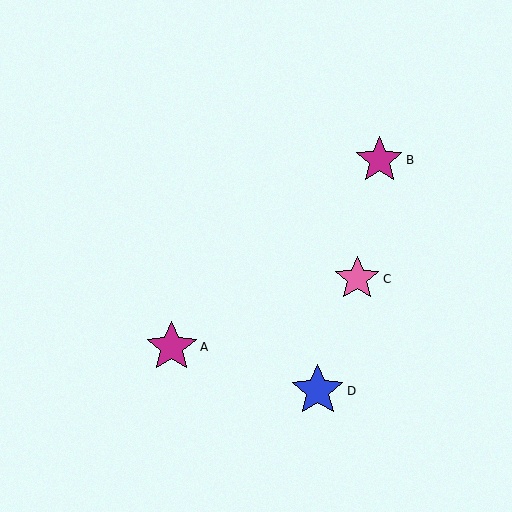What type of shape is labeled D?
Shape D is a blue star.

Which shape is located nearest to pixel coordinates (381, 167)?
The magenta star (labeled B) at (379, 160) is nearest to that location.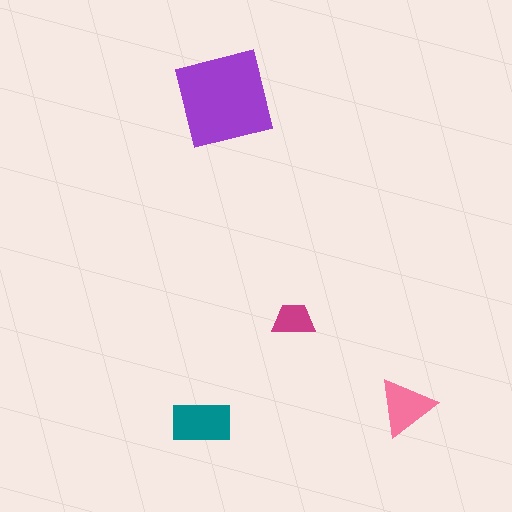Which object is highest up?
The purple square is topmost.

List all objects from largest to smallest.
The purple square, the teal rectangle, the pink triangle, the magenta trapezoid.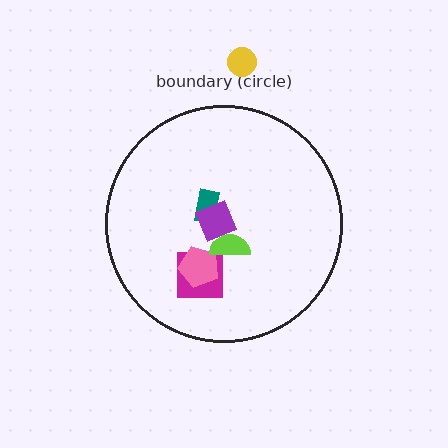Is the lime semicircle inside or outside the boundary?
Inside.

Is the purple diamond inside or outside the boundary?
Inside.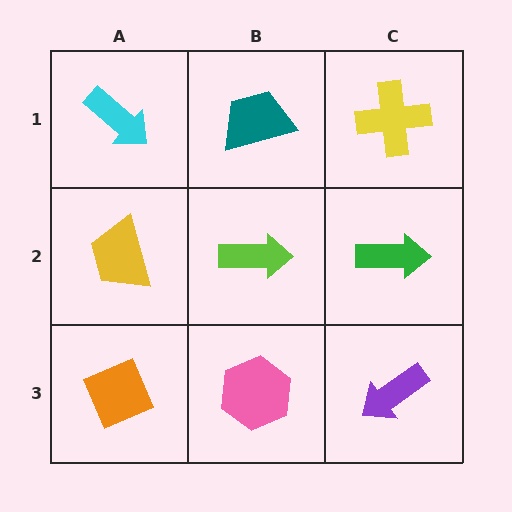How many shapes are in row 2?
3 shapes.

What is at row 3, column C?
A purple arrow.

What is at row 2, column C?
A green arrow.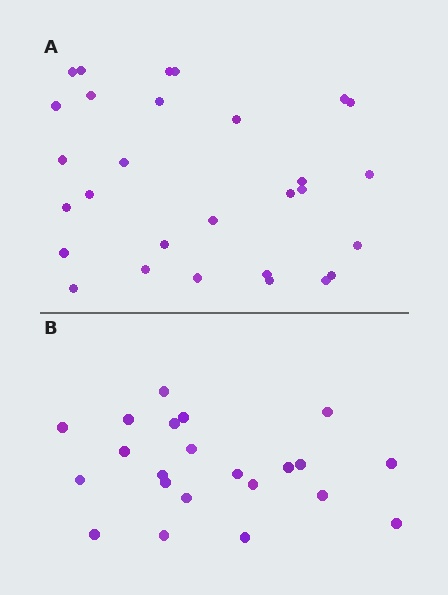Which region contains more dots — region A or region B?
Region A (the top region) has more dots.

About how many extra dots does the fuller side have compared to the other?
Region A has roughly 8 or so more dots than region B.